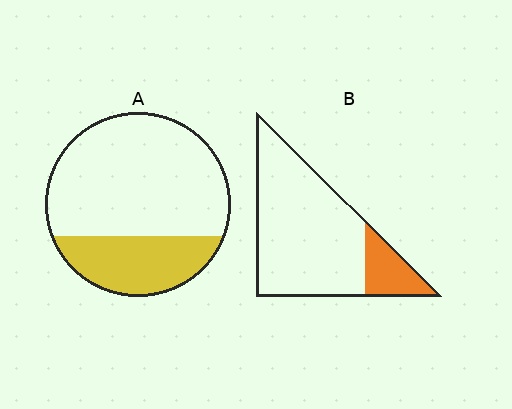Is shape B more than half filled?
No.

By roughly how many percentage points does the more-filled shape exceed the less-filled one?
By roughly 10 percentage points (A over B).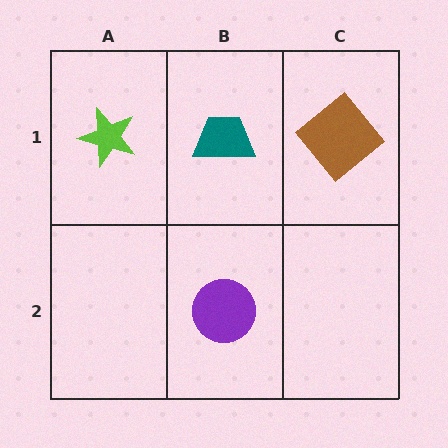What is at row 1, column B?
A teal trapezoid.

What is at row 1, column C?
A brown diamond.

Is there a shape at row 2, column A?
No, that cell is empty.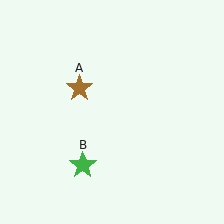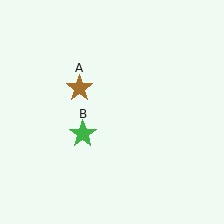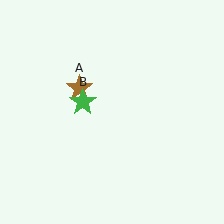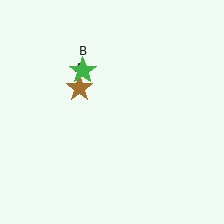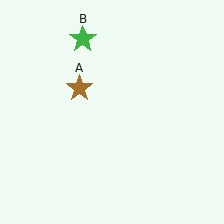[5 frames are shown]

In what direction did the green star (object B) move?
The green star (object B) moved up.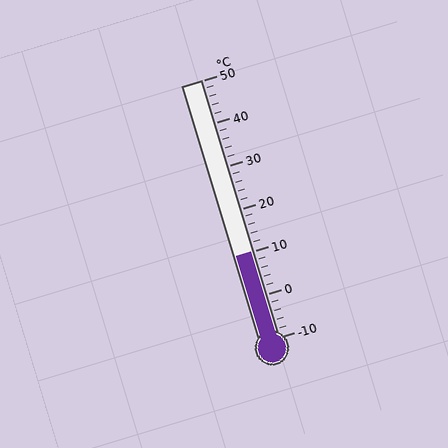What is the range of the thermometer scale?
The thermometer scale ranges from -10°C to 50°C.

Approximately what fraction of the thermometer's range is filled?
The thermometer is filled to approximately 35% of its range.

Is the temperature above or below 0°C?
The temperature is above 0°C.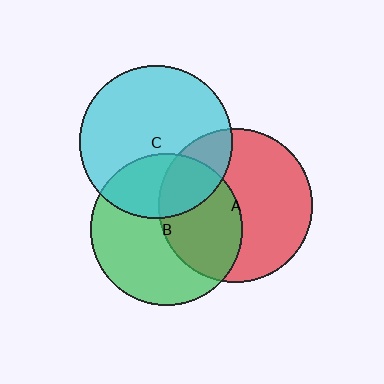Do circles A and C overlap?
Yes.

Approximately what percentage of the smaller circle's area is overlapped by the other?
Approximately 20%.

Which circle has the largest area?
Circle A (red).